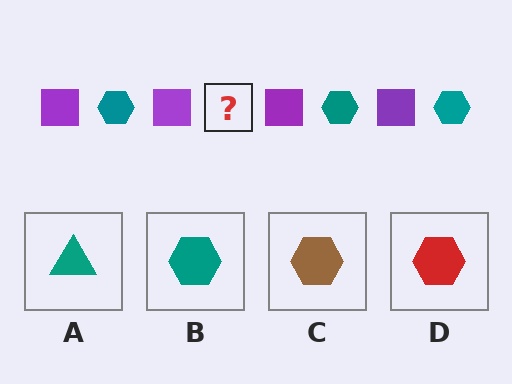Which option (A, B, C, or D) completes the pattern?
B.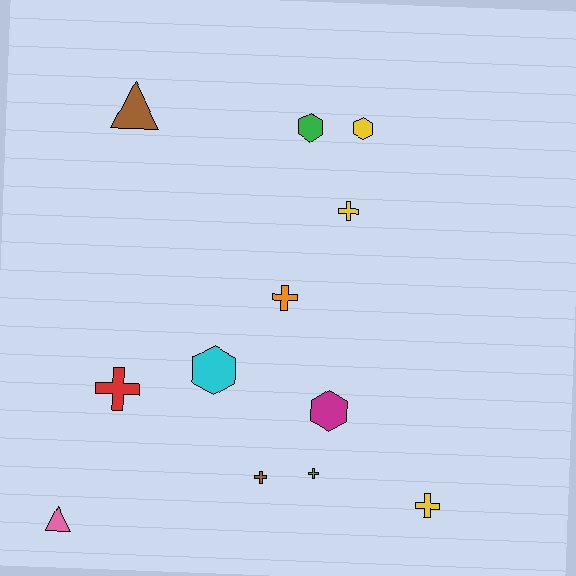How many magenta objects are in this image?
There is 1 magenta object.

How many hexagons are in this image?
There are 4 hexagons.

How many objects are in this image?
There are 12 objects.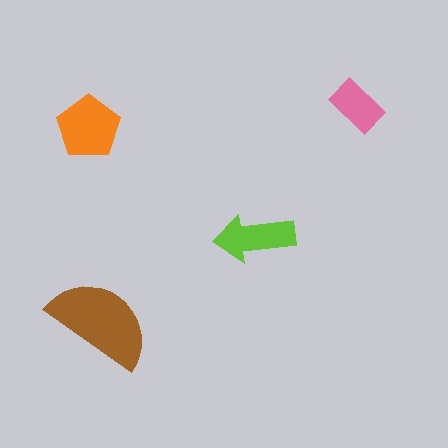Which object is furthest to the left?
The orange pentagon is leftmost.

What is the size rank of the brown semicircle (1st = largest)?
1st.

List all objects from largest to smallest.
The brown semicircle, the orange pentagon, the lime arrow, the pink rectangle.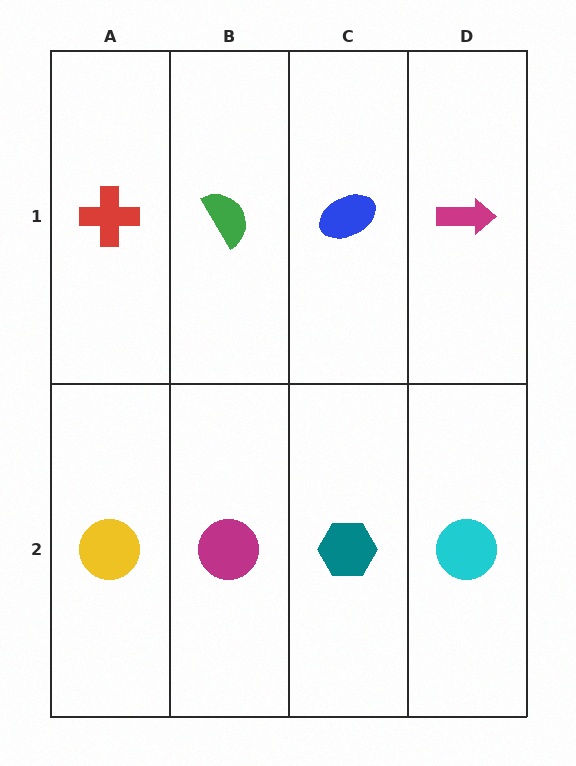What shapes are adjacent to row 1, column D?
A cyan circle (row 2, column D), a blue ellipse (row 1, column C).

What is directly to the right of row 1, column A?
A green semicircle.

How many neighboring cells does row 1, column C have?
3.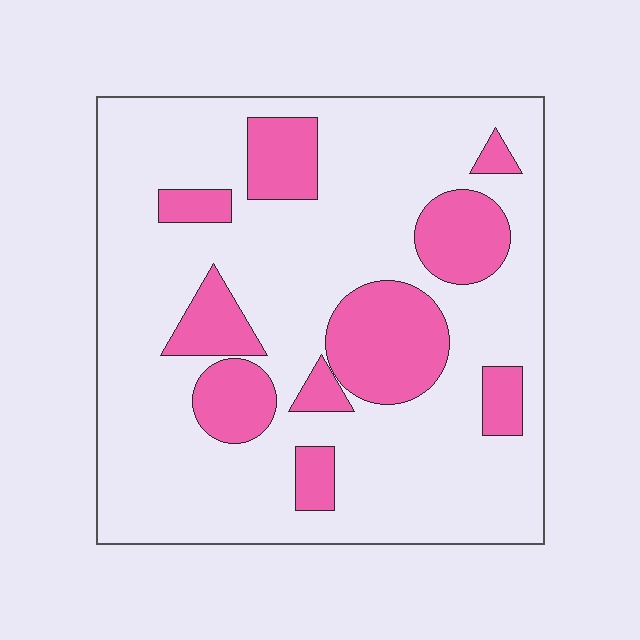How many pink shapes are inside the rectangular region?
10.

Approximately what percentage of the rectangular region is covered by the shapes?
Approximately 25%.